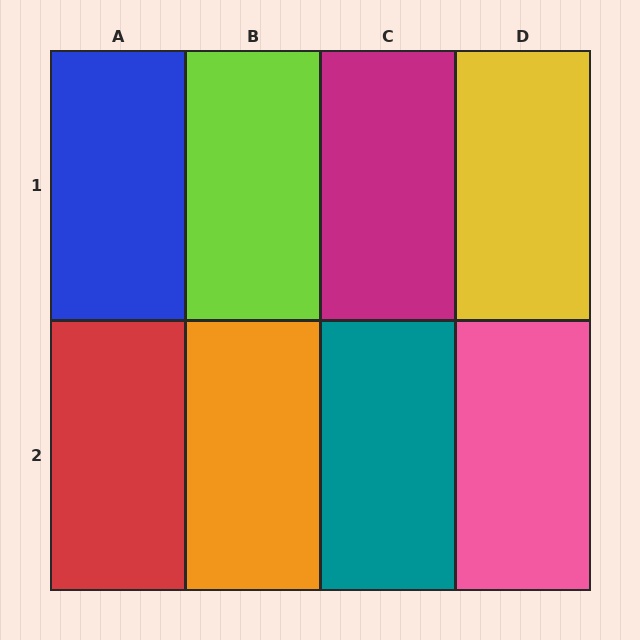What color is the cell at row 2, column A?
Red.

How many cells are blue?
1 cell is blue.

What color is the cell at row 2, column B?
Orange.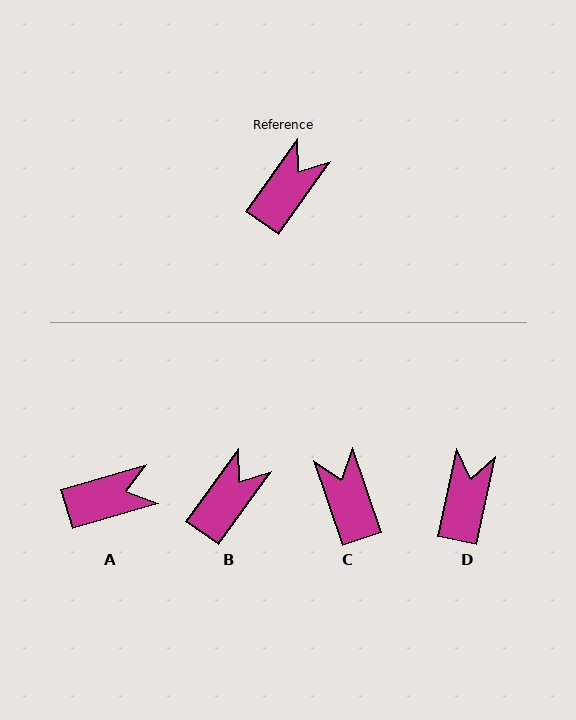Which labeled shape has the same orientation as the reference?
B.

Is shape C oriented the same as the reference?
No, it is off by about 55 degrees.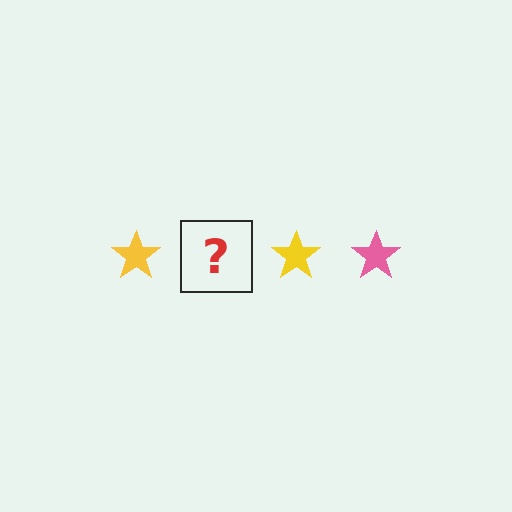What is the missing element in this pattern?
The missing element is a pink star.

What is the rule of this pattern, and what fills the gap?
The rule is that the pattern cycles through yellow, pink stars. The gap should be filled with a pink star.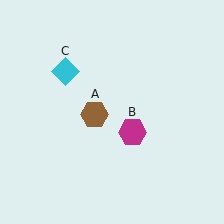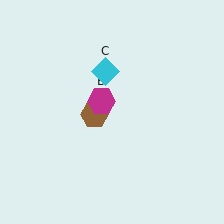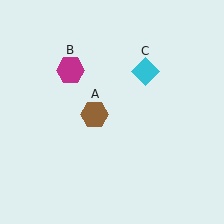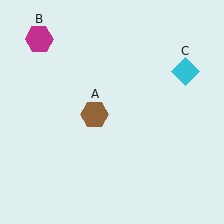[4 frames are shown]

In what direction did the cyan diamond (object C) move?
The cyan diamond (object C) moved right.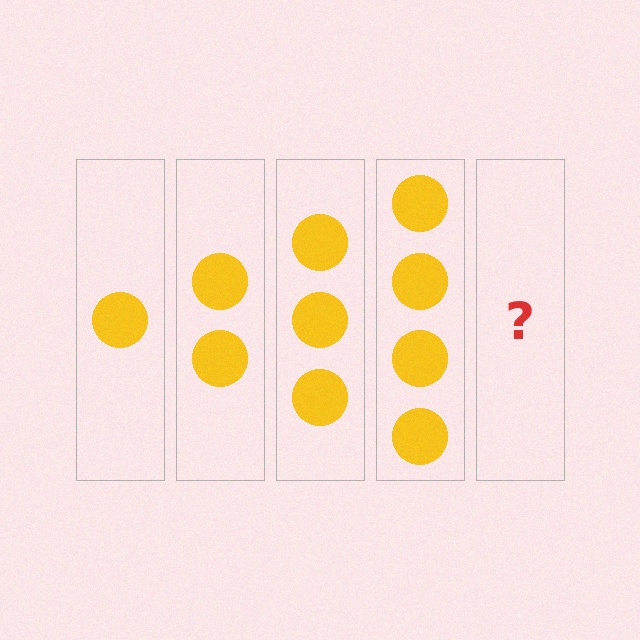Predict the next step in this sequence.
The next step is 5 circles.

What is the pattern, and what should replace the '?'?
The pattern is that each step adds one more circle. The '?' should be 5 circles.